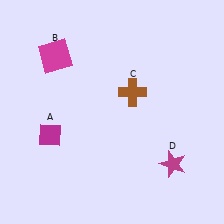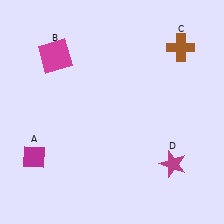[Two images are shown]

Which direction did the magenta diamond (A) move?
The magenta diamond (A) moved down.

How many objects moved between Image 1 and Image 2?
2 objects moved between the two images.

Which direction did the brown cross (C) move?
The brown cross (C) moved right.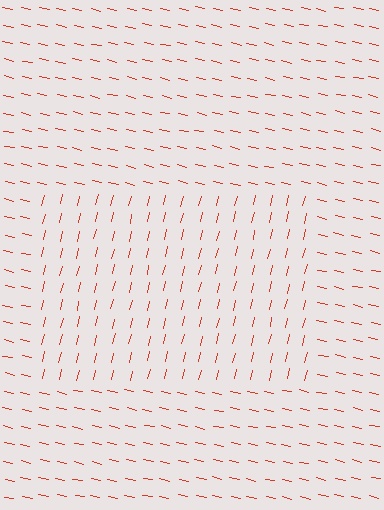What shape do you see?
I see a rectangle.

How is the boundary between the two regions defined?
The boundary is defined purely by a change in line orientation (approximately 89 degrees difference). All lines are the same color and thickness.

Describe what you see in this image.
The image is filled with small red line segments. A rectangle region in the image has lines oriented differently from the surrounding lines, creating a visible texture boundary.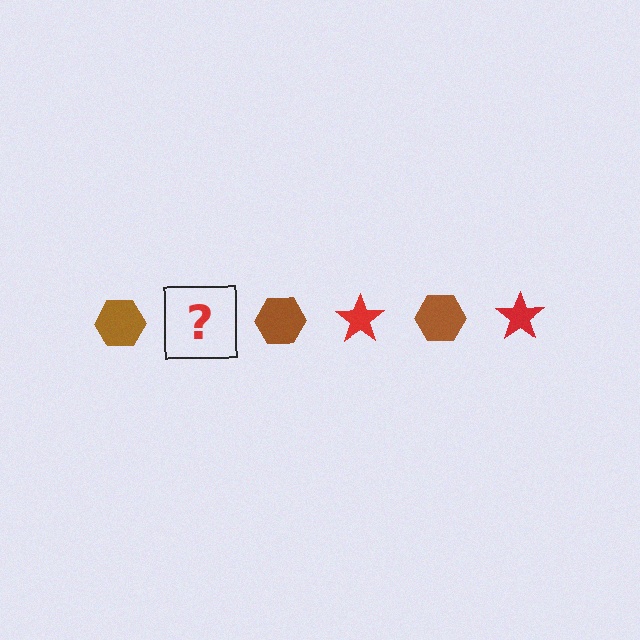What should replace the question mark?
The question mark should be replaced with a red star.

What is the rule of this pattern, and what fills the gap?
The rule is that the pattern alternates between brown hexagon and red star. The gap should be filled with a red star.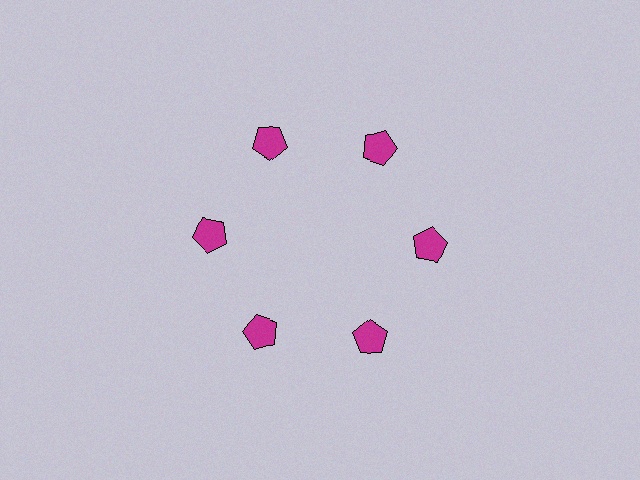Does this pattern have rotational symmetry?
Yes, this pattern has 6-fold rotational symmetry. It looks the same after rotating 60 degrees around the center.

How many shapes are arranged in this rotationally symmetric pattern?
There are 6 shapes, arranged in 6 groups of 1.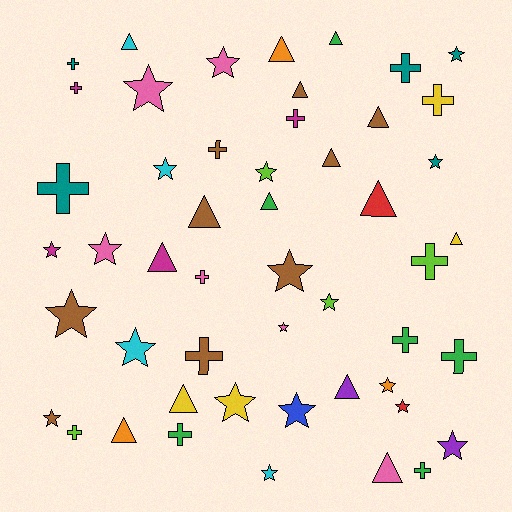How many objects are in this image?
There are 50 objects.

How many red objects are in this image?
There are 2 red objects.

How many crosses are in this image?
There are 15 crosses.